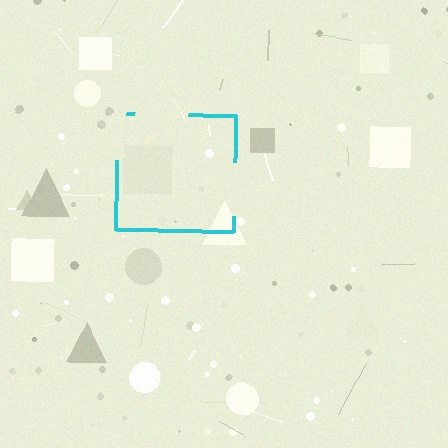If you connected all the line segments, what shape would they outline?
They would outline a square.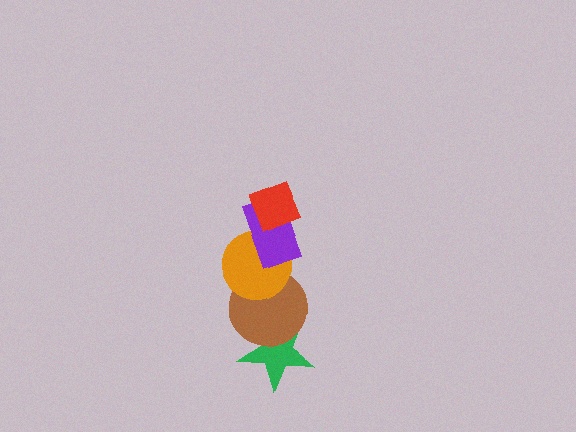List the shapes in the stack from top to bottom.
From top to bottom: the red diamond, the purple rectangle, the orange circle, the brown circle, the green star.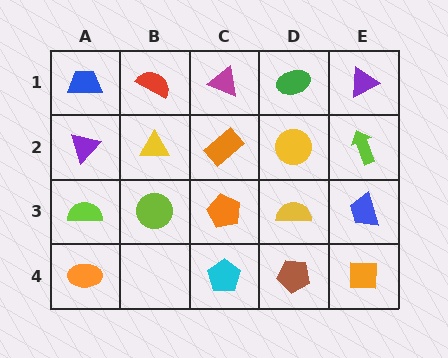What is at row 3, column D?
A yellow semicircle.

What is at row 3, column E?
A blue trapezoid.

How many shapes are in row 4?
4 shapes.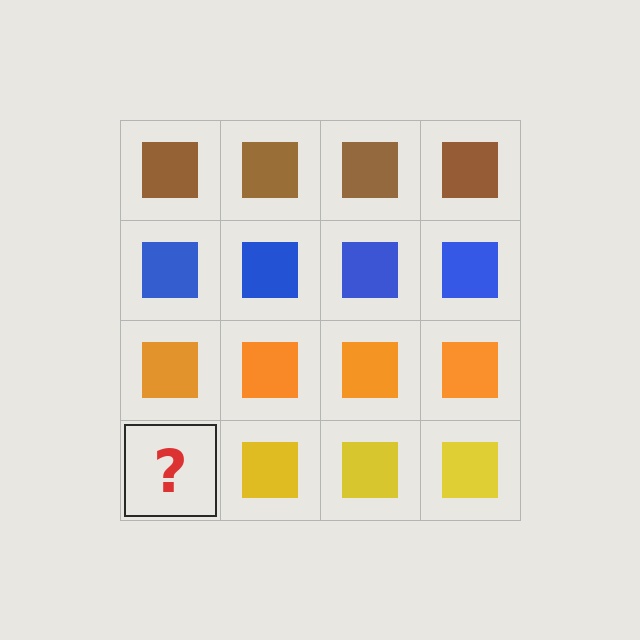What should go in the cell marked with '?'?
The missing cell should contain a yellow square.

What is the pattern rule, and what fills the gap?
The rule is that each row has a consistent color. The gap should be filled with a yellow square.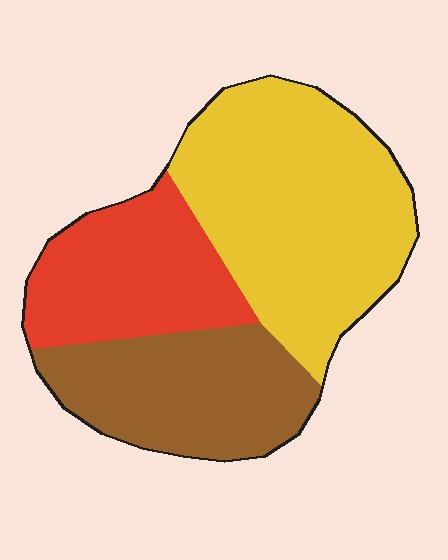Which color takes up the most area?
Yellow, at roughly 45%.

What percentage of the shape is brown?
Brown takes up about one quarter (1/4) of the shape.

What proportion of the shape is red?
Red takes up about one quarter (1/4) of the shape.